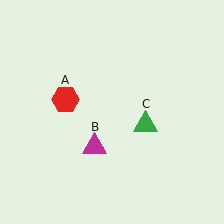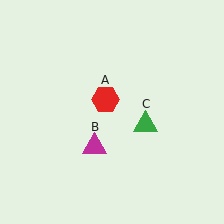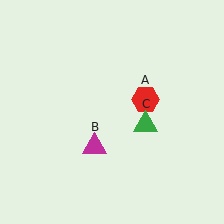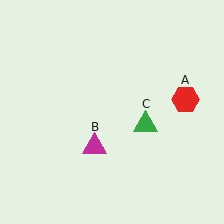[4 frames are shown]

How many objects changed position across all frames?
1 object changed position: red hexagon (object A).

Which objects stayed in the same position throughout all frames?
Magenta triangle (object B) and green triangle (object C) remained stationary.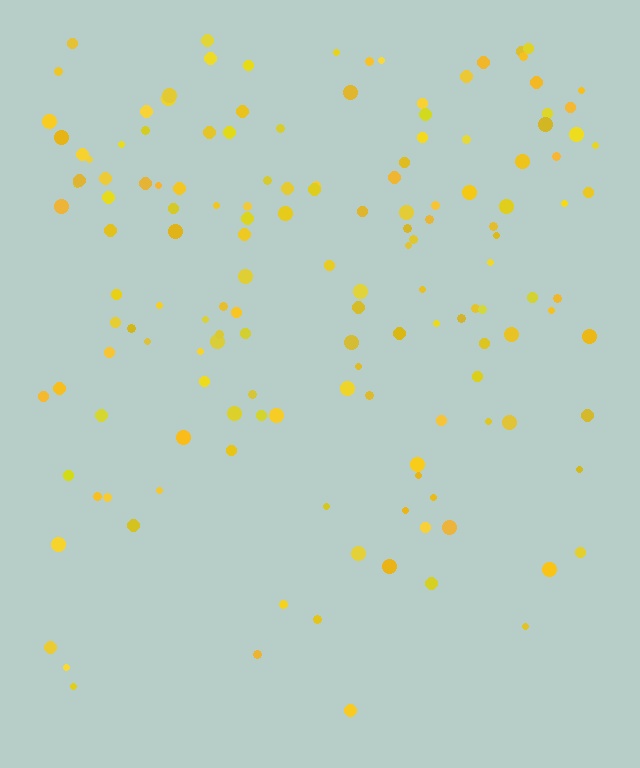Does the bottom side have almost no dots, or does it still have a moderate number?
Still a moderate number, just noticeably fewer than the top.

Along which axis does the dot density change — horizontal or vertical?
Vertical.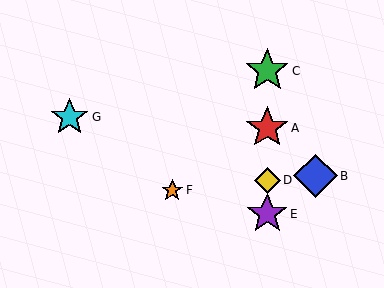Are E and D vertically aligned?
Yes, both are at x≈267.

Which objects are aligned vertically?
Objects A, C, D, E are aligned vertically.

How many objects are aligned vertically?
4 objects (A, C, D, E) are aligned vertically.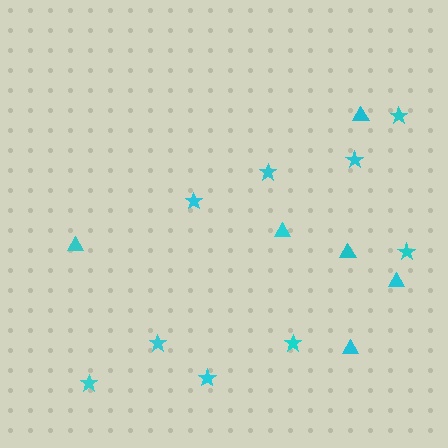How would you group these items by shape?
There are 2 groups: one group of triangles (6) and one group of stars (9).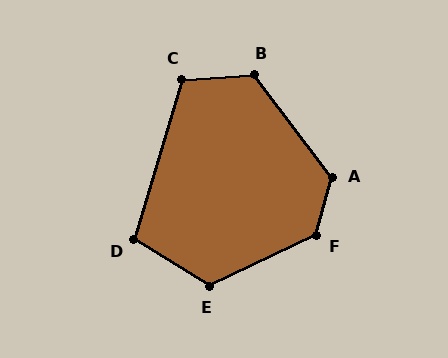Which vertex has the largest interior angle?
F, at approximately 131 degrees.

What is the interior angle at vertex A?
Approximately 127 degrees (obtuse).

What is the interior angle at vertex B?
Approximately 124 degrees (obtuse).